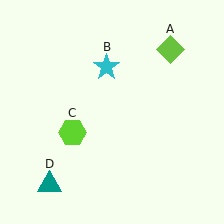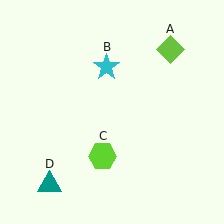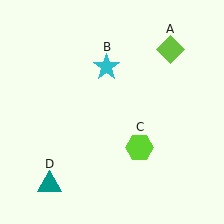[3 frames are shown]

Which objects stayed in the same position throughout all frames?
Lime diamond (object A) and cyan star (object B) and teal triangle (object D) remained stationary.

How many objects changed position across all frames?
1 object changed position: lime hexagon (object C).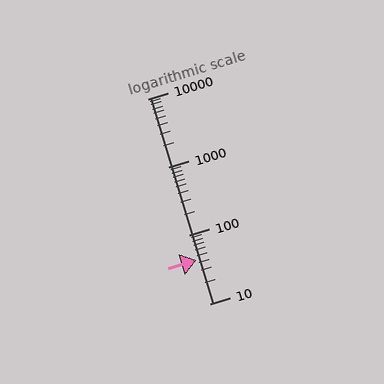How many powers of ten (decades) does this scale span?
The scale spans 3 decades, from 10 to 10000.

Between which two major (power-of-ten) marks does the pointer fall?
The pointer is between 10 and 100.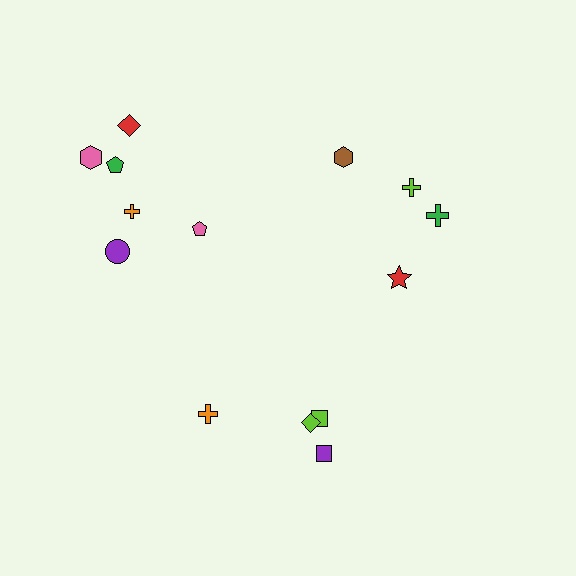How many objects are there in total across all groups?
There are 14 objects.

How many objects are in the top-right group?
There are 4 objects.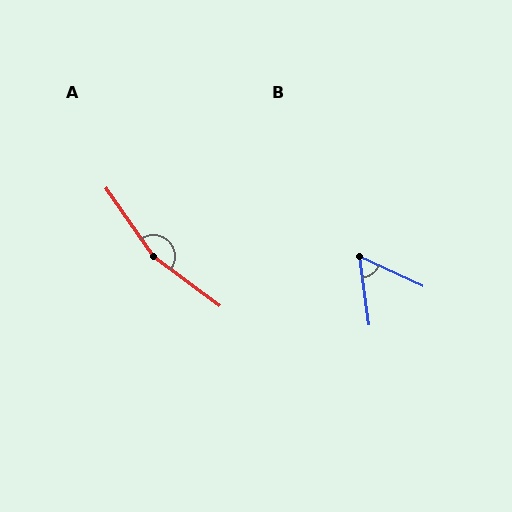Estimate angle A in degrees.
Approximately 162 degrees.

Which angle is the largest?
A, at approximately 162 degrees.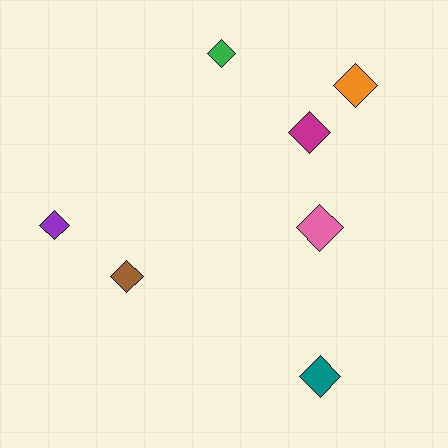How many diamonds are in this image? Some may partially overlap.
There are 7 diamonds.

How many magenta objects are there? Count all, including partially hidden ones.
There is 1 magenta object.